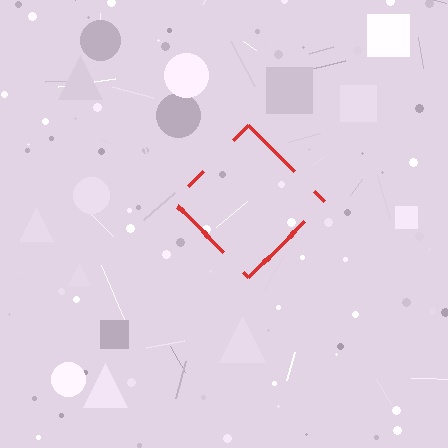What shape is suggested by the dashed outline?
The dashed outline suggests a diamond.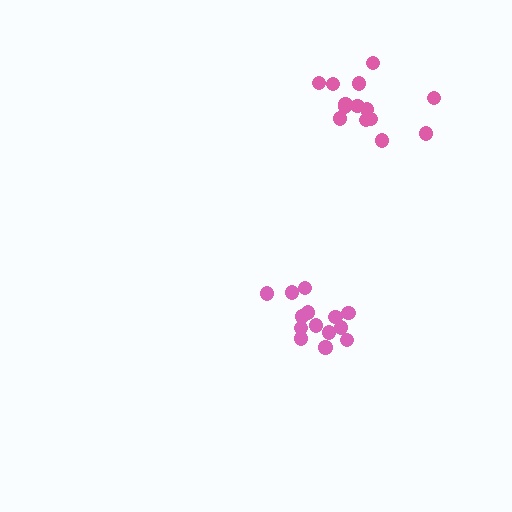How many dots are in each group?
Group 1: 14 dots, Group 2: 14 dots (28 total).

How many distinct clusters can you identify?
There are 2 distinct clusters.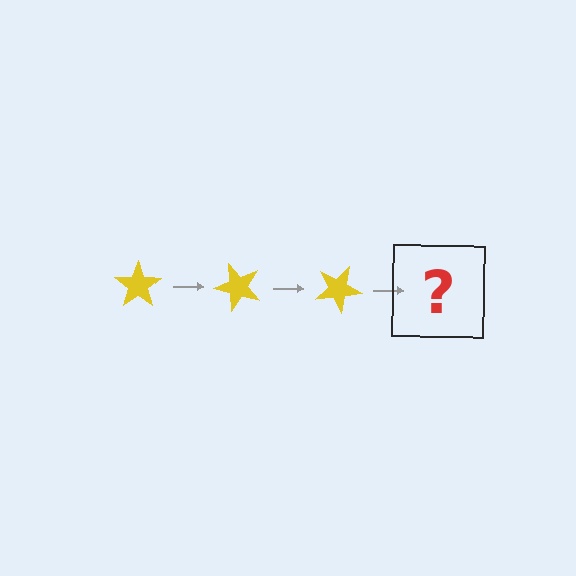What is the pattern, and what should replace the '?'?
The pattern is that the star rotates 50 degrees each step. The '?' should be a yellow star rotated 150 degrees.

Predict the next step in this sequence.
The next step is a yellow star rotated 150 degrees.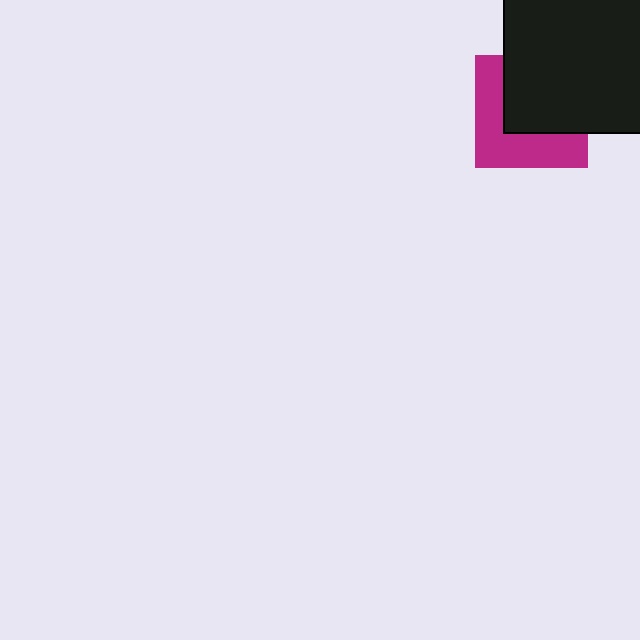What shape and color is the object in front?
The object in front is a black square.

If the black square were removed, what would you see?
You would see the complete magenta square.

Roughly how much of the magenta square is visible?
About half of it is visible (roughly 48%).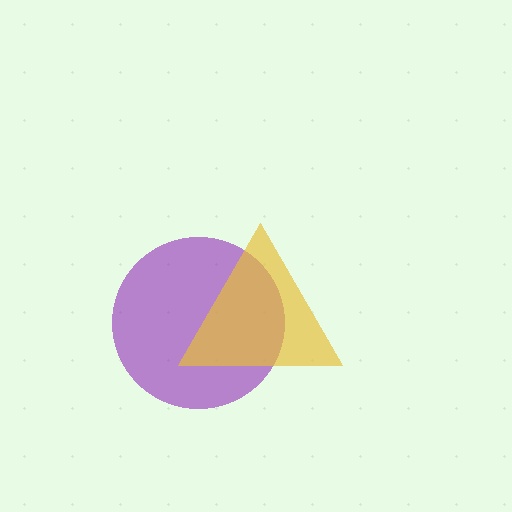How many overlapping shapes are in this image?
There are 2 overlapping shapes in the image.